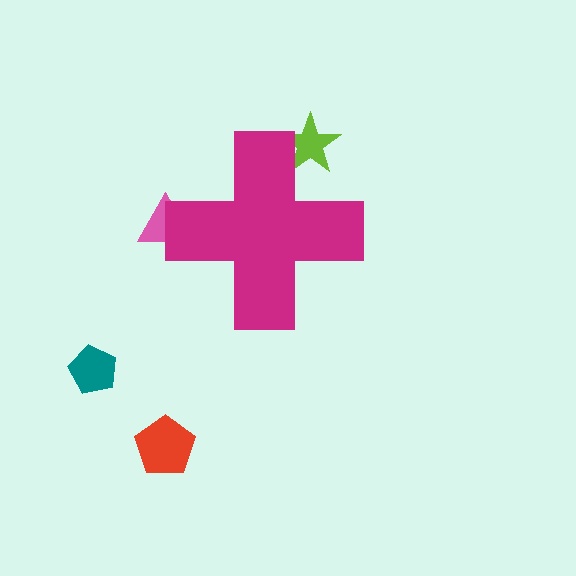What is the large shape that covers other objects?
A magenta cross.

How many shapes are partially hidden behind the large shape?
2 shapes are partially hidden.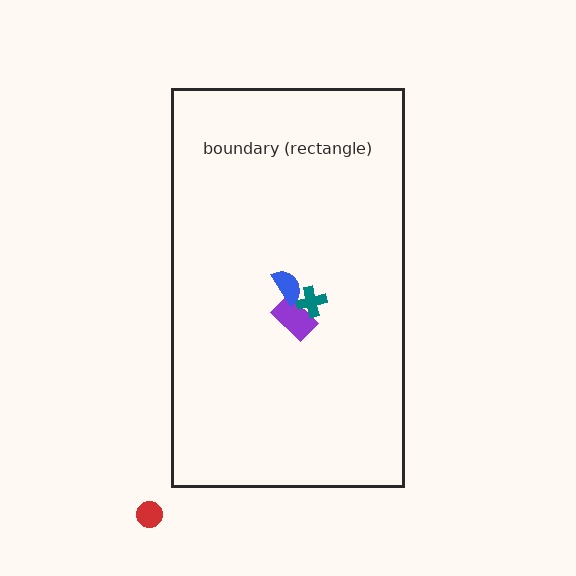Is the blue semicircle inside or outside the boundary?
Inside.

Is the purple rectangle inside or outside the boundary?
Inside.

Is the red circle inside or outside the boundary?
Outside.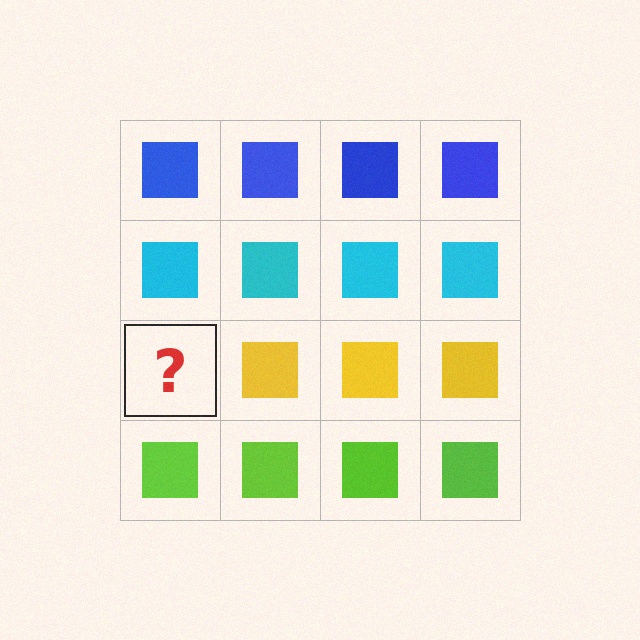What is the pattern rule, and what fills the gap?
The rule is that each row has a consistent color. The gap should be filled with a yellow square.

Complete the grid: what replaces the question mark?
The question mark should be replaced with a yellow square.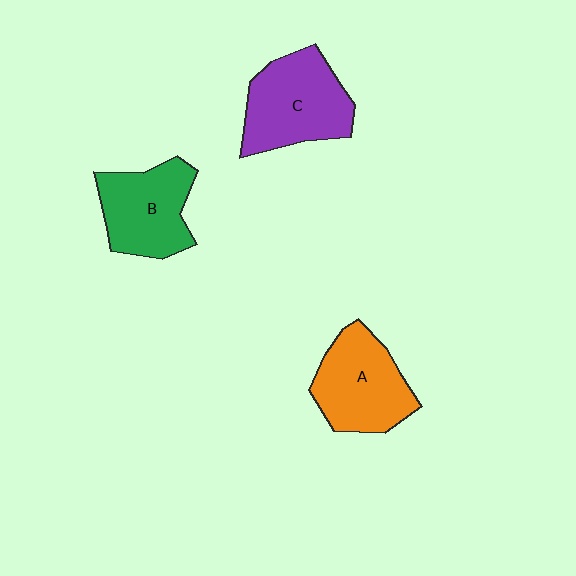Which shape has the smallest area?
Shape B (green).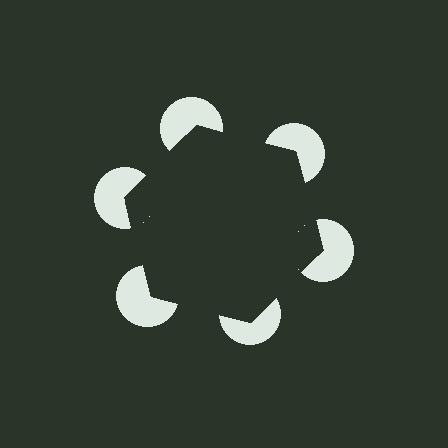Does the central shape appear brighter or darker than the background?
It typically appears slightly darker than the background, even though no actual brightness change is drawn.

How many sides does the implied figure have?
6 sides.